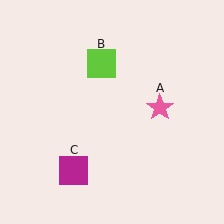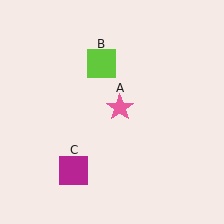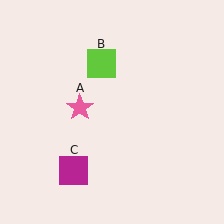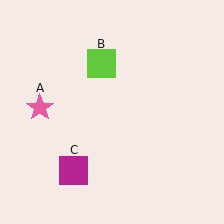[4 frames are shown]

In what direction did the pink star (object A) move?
The pink star (object A) moved left.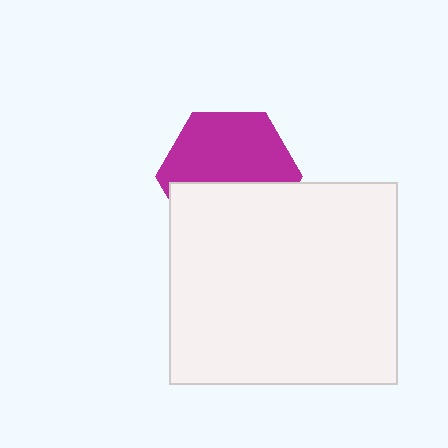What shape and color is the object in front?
The object in front is a white rectangle.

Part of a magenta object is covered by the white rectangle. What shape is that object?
It is a hexagon.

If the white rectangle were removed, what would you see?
You would see the complete magenta hexagon.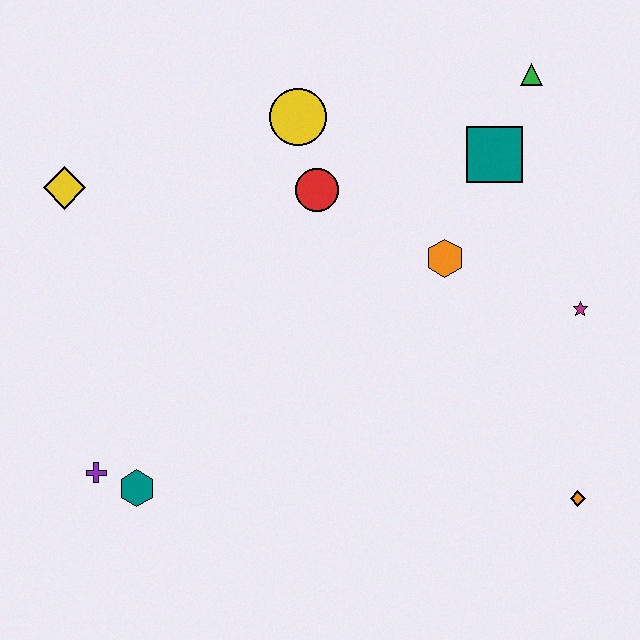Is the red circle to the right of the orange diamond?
No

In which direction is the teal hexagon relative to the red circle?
The teal hexagon is below the red circle.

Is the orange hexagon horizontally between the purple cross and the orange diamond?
Yes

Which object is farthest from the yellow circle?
The orange diamond is farthest from the yellow circle.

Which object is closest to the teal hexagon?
The purple cross is closest to the teal hexagon.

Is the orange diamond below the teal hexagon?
Yes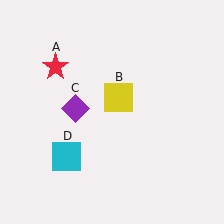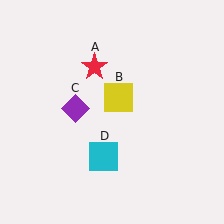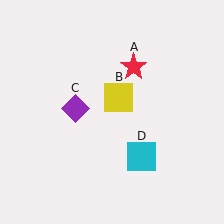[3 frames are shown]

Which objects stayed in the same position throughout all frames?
Yellow square (object B) and purple diamond (object C) remained stationary.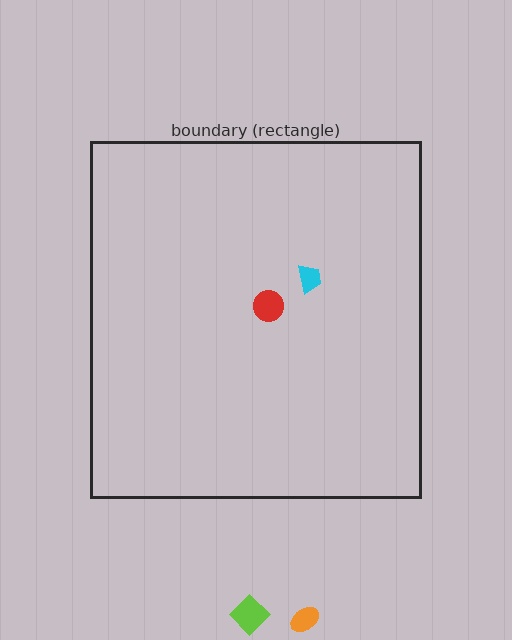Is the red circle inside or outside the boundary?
Inside.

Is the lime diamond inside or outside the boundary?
Outside.